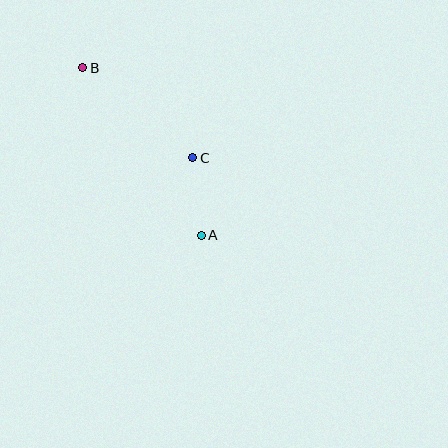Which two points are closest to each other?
Points A and C are closest to each other.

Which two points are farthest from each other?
Points A and B are farthest from each other.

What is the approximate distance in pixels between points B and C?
The distance between B and C is approximately 142 pixels.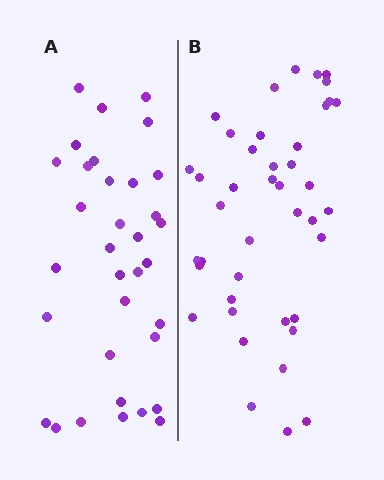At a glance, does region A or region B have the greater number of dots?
Region B (the right region) has more dots.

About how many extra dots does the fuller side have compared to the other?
Region B has roughly 8 or so more dots than region A.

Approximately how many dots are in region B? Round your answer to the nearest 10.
About 40 dots. (The exact count is 42, which rounds to 40.)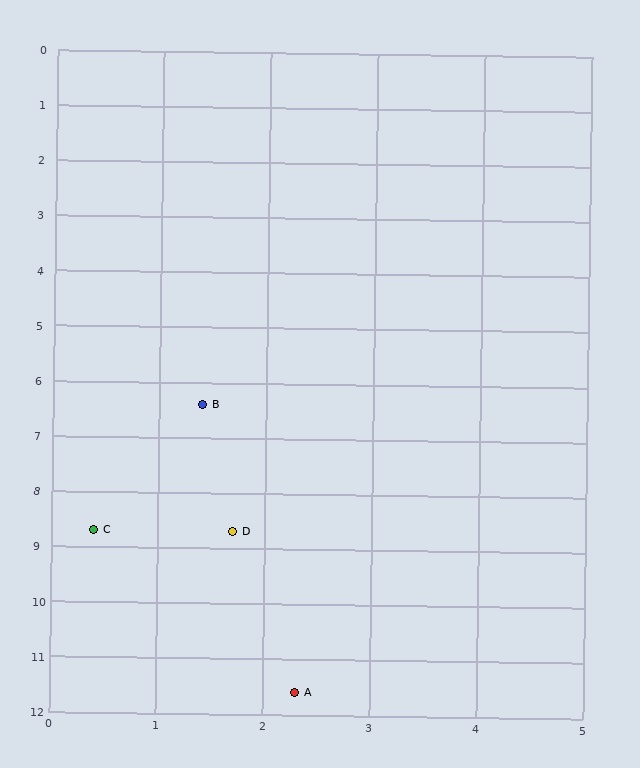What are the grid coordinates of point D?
Point D is at approximately (1.7, 8.7).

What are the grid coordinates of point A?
Point A is at approximately (2.3, 11.6).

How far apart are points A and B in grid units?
Points A and B are about 5.3 grid units apart.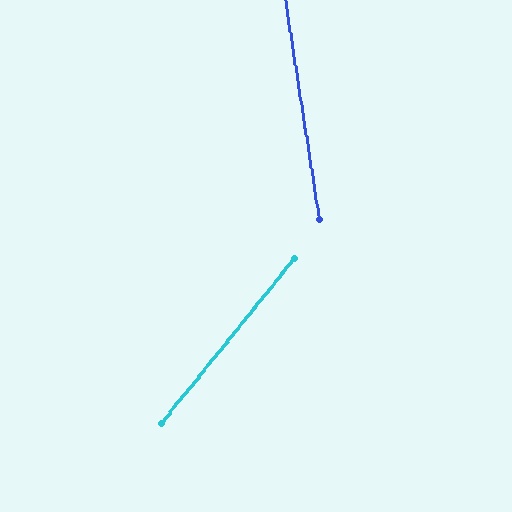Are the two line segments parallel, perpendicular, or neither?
Neither parallel nor perpendicular — they differ by about 48°.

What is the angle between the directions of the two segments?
Approximately 48 degrees.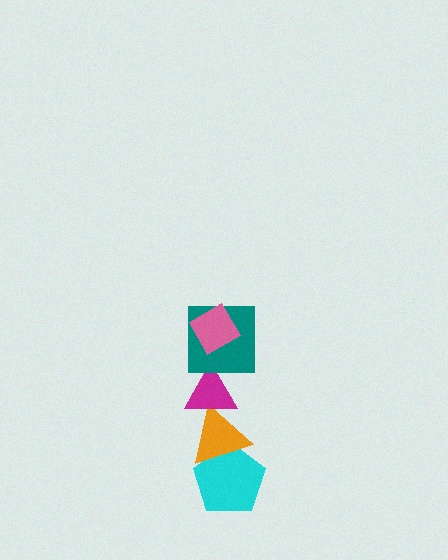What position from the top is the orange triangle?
The orange triangle is 4th from the top.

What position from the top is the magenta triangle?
The magenta triangle is 3rd from the top.